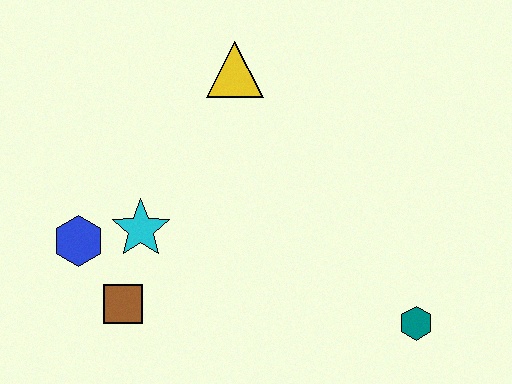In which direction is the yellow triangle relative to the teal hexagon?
The yellow triangle is above the teal hexagon.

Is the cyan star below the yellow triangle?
Yes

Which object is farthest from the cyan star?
The teal hexagon is farthest from the cyan star.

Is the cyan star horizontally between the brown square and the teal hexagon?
Yes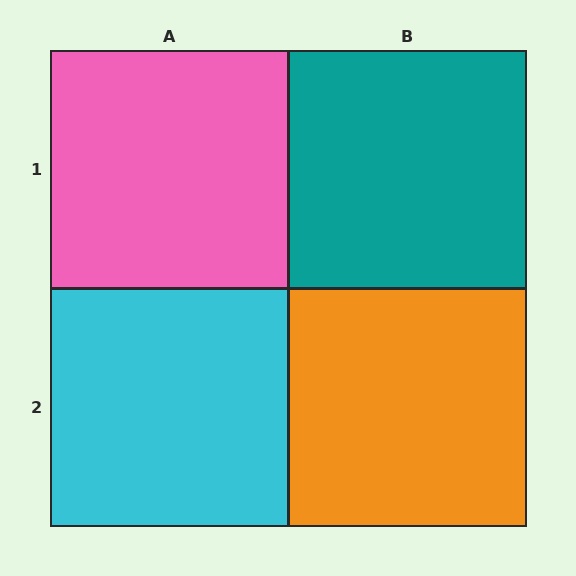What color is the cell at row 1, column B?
Teal.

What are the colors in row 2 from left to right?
Cyan, orange.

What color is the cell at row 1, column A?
Pink.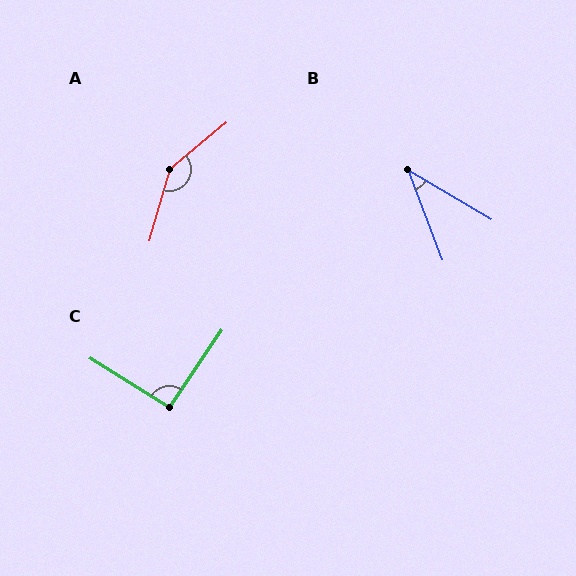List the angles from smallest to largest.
B (39°), C (92°), A (145°).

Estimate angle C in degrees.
Approximately 92 degrees.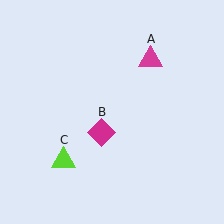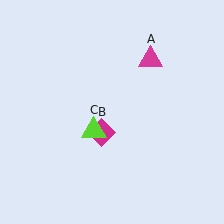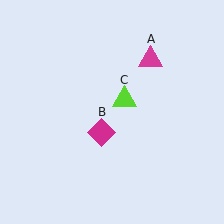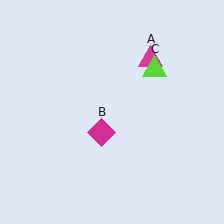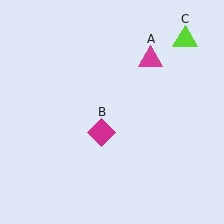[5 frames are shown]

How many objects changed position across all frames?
1 object changed position: lime triangle (object C).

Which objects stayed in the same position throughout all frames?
Magenta triangle (object A) and magenta diamond (object B) remained stationary.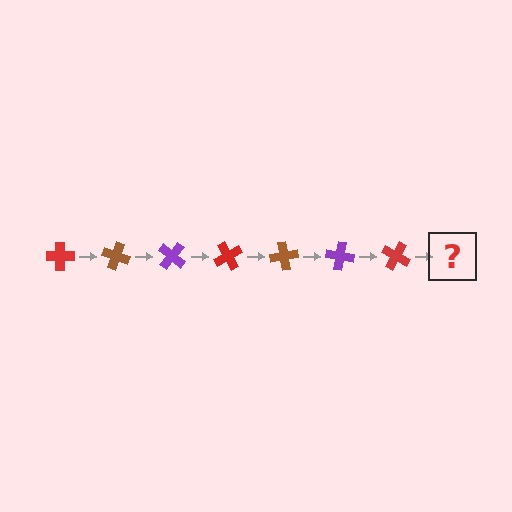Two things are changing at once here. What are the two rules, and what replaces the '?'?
The two rules are that it rotates 20 degrees each step and the color cycles through red, brown, and purple. The '?' should be a brown cross, rotated 140 degrees from the start.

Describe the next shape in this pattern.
It should be a brown cross, rotated 140 degrees from the start.